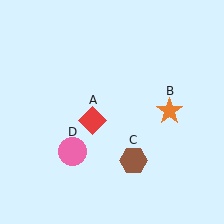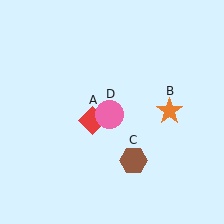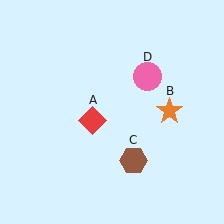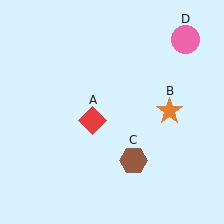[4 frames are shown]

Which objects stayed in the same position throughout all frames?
Red diamond (object A) and orange star (object B) and brown hexagon (object C) remained stationary.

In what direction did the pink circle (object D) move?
The pink circle (object D) moved up and to the right.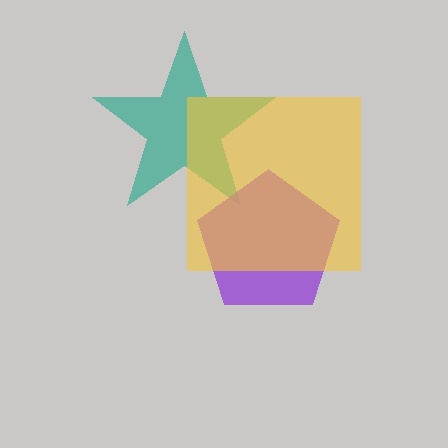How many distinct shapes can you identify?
There are 3 distinct shapes: a teal star, a purple pentagon, a yellow square.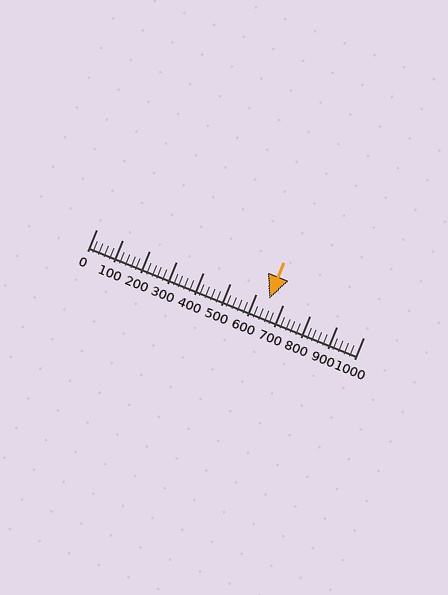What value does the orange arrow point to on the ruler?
The orange arrow points to approximately 648.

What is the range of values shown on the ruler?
The ruler shows values from 0 to 1000.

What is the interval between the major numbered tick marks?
The major tick marks are spaced 100 units apart.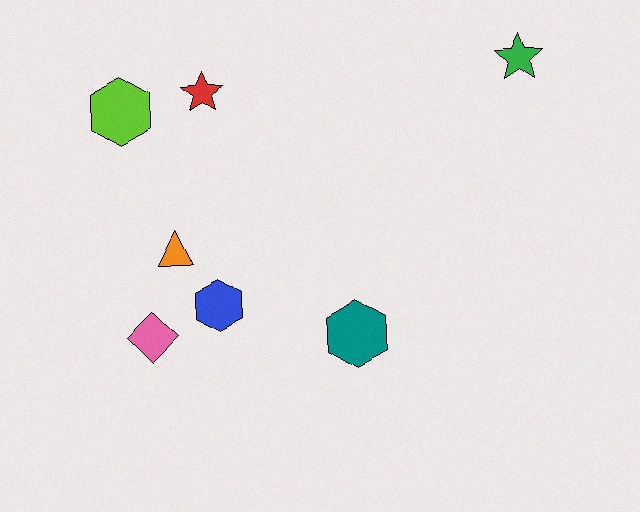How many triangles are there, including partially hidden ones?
There is 1 triangle.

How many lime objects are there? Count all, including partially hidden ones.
There is 1 lime object.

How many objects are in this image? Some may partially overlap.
There are 7 objects.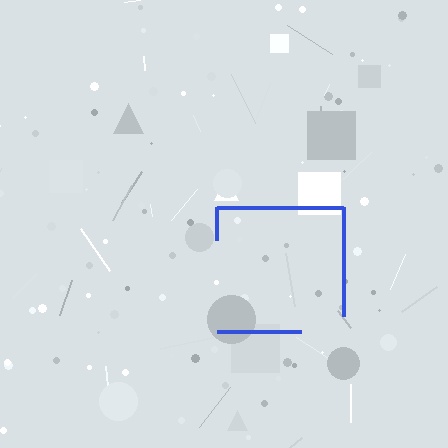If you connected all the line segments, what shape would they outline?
They would outline a square.